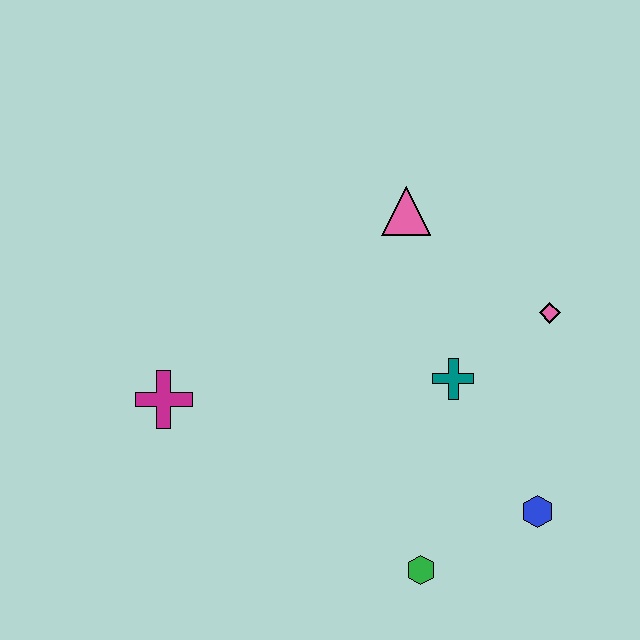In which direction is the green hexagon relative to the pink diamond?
The green hexagon is below the pink diamond.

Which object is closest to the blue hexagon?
The green hexagon is closest to the blue hexagon.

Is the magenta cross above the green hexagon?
Yes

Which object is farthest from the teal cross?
The magenta cross is farthest from the teal cross.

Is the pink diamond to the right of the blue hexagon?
Yes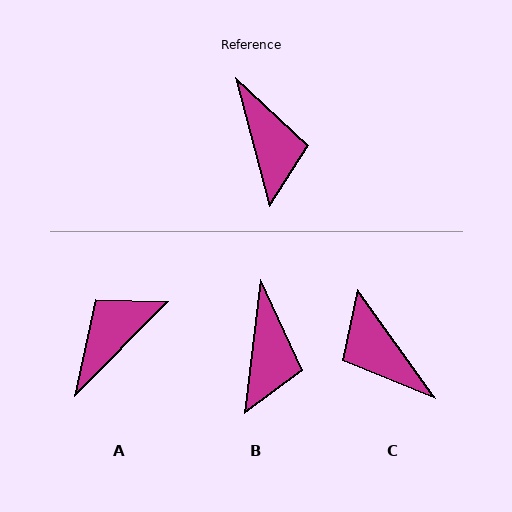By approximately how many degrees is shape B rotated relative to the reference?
Approximately 22 degrees clockwise.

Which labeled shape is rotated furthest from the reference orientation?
C, about 160 degrees away.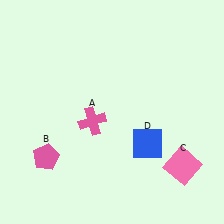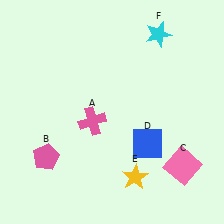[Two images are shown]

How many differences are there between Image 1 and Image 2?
There are 2 differences between the two images.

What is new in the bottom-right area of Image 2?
A yellow star (E) was added in the bottom-right area of Image 2.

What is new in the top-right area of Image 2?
A cyan star (F) was added in the top-right area of Image 2.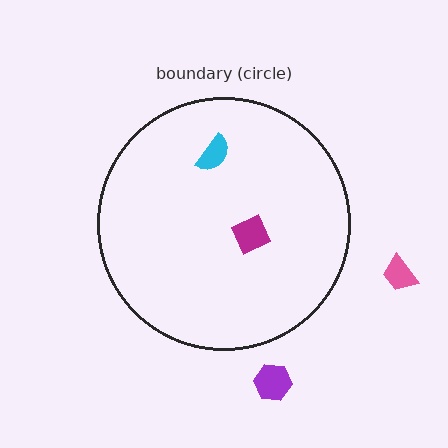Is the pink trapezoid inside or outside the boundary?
Outside.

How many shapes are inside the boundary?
2 inside, 2 outside.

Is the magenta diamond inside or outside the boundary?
Inside.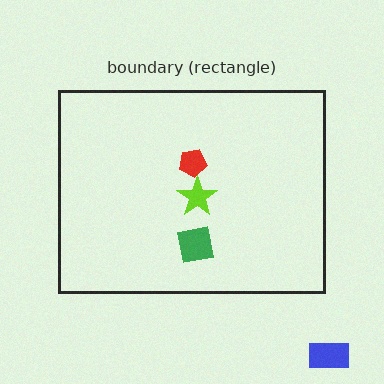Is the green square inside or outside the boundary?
Inside.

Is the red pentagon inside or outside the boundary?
Inside.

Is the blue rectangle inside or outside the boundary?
Outside.